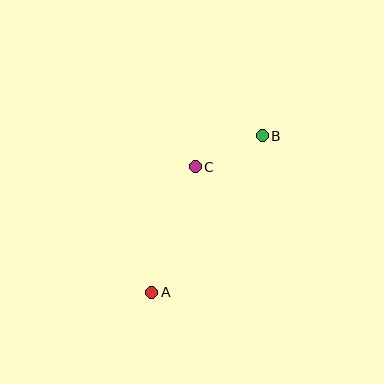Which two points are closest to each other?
Points B and C are closest to each other.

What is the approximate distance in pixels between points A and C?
The distance between A and C is approximately 133 pixels.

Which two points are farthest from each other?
Points A and B are farthest from each other.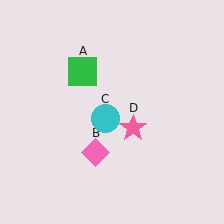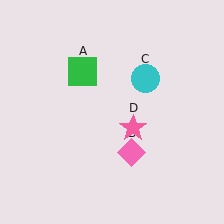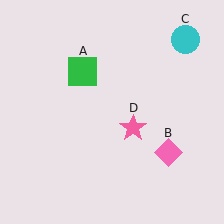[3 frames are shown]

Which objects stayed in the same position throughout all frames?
Green square (object A) and pink star (object D) remained stationary.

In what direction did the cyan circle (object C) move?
The cyan circle (object C) moved up and to the right.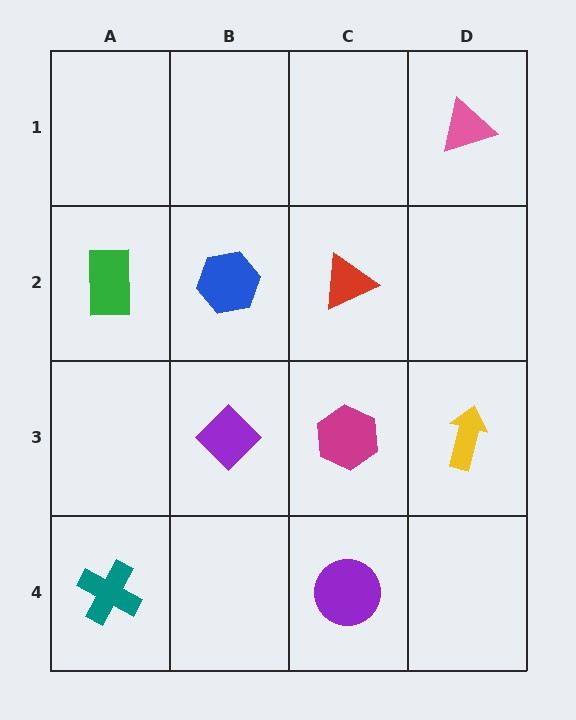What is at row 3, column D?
A yellow arrow.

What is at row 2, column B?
A blue hexagon.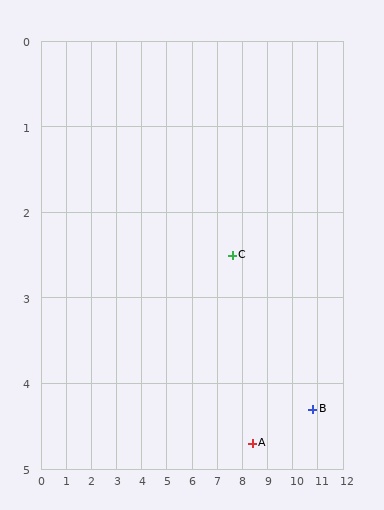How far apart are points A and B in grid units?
Points A and B are about 2.4 grid units apart.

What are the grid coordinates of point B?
Point B is at approximately (10.8, 4.3).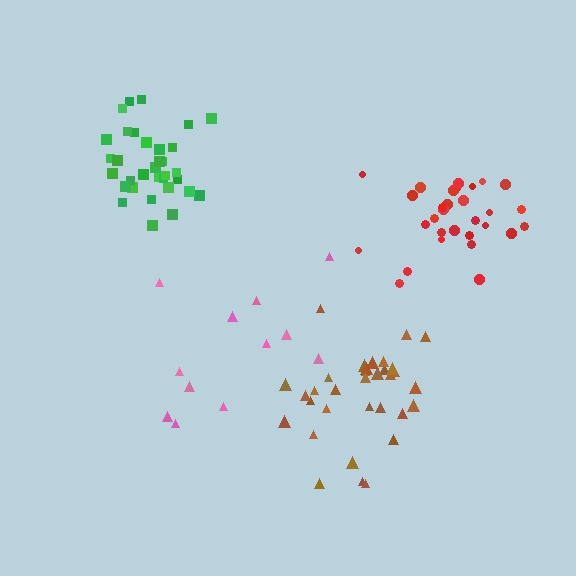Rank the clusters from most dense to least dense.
green, red, brown, pink.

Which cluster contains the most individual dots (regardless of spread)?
Green (33).